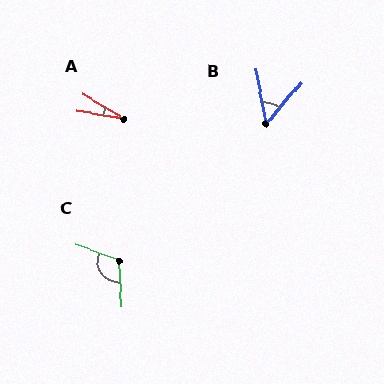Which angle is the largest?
C, at approximately 113 degrees.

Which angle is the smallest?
A, at approximately 22 degrees.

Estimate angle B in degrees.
Approximately 52 degrees.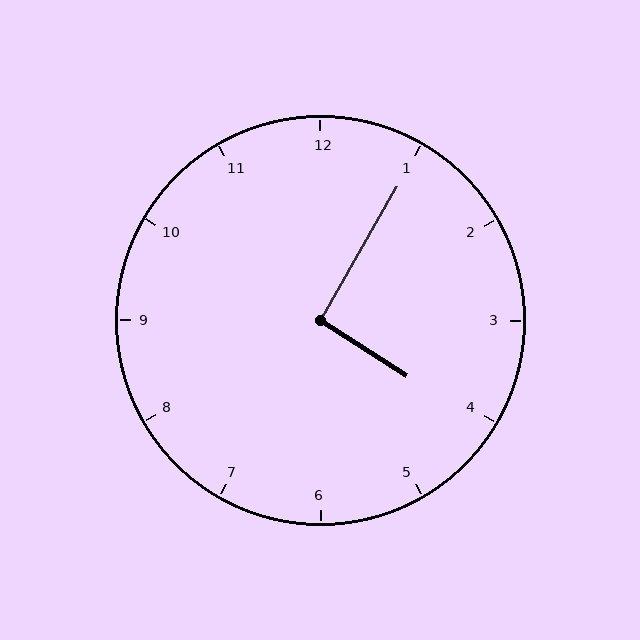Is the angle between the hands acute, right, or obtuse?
It is right.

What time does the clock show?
4:05.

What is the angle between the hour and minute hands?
Approximately 92 degrees.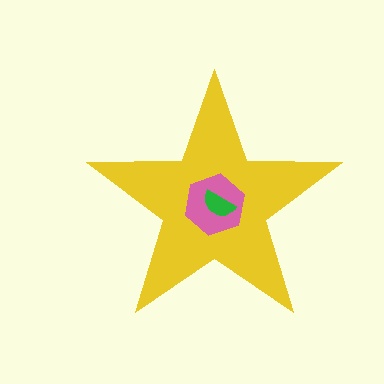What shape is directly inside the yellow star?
The pink hexagon.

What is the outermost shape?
The yellow star.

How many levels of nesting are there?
3.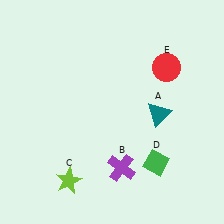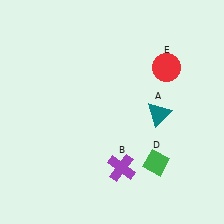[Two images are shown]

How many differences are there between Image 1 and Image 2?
There is 1 difference between the two images.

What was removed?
The lime star (C) was removed in Image 2.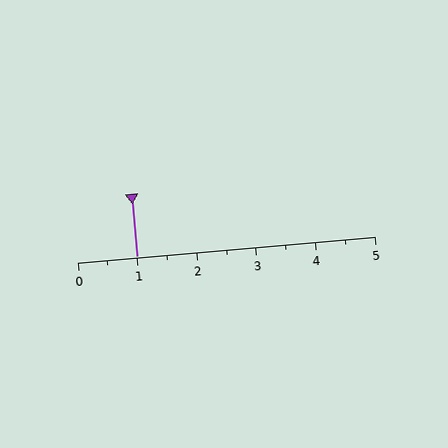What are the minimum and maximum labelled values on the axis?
The axis runs from 0 to 5.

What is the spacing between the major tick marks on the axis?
The major ticks are spaced 1 apart.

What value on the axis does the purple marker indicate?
The marker indicates approximately 1.